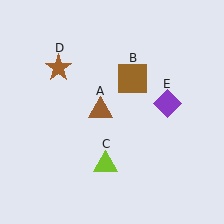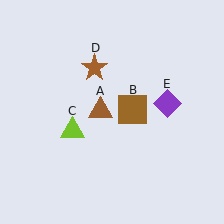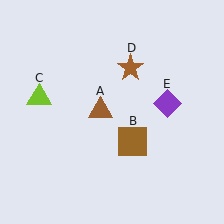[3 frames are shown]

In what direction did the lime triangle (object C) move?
The lime triangle (object C) moved up and to the left.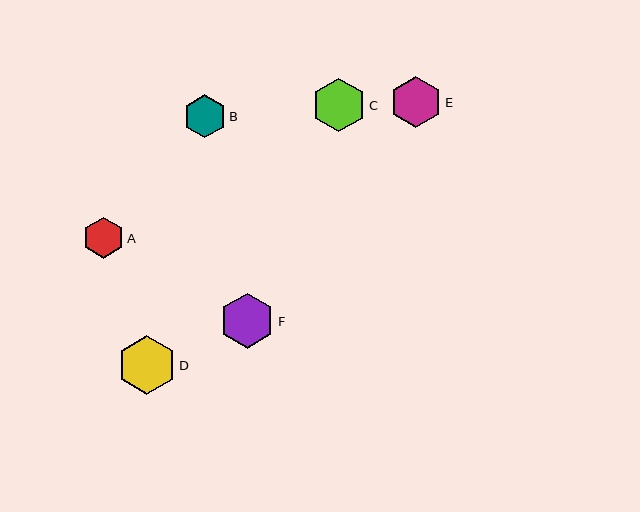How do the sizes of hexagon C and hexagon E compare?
Hexagon C and hexagon E are approximately the same size.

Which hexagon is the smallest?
Hexagon A is the smallest with a size of approximately 41 pixels.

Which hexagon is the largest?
Hexagon D is the largest with a size of approximately 58 pixels.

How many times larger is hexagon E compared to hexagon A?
Hexagon E is approximately 1.3 times the size of hexagon A.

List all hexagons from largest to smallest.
From largest to smallest: D, F, C, E, B, A.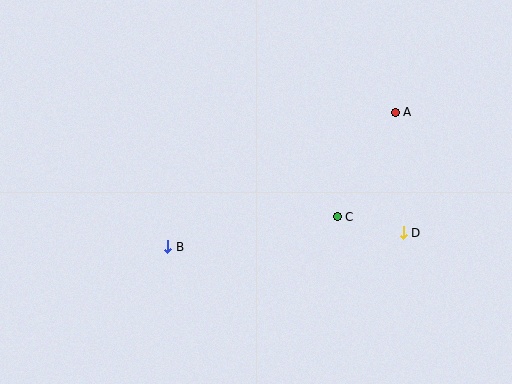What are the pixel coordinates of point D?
Point D is at (403, 233).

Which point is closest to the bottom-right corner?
Point D is closest to the bottom-right corner.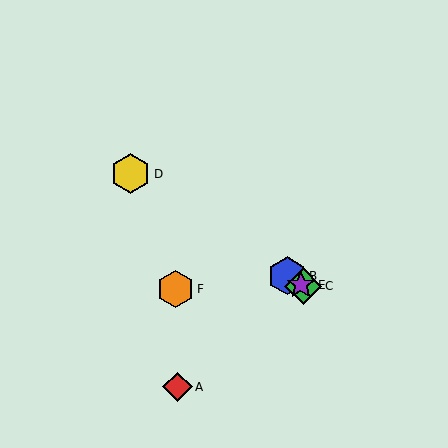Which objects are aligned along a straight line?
Objects B, C, D, E are aligned along a straight line.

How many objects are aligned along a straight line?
4 objects (B, C, D, E) are aligned along a straight line.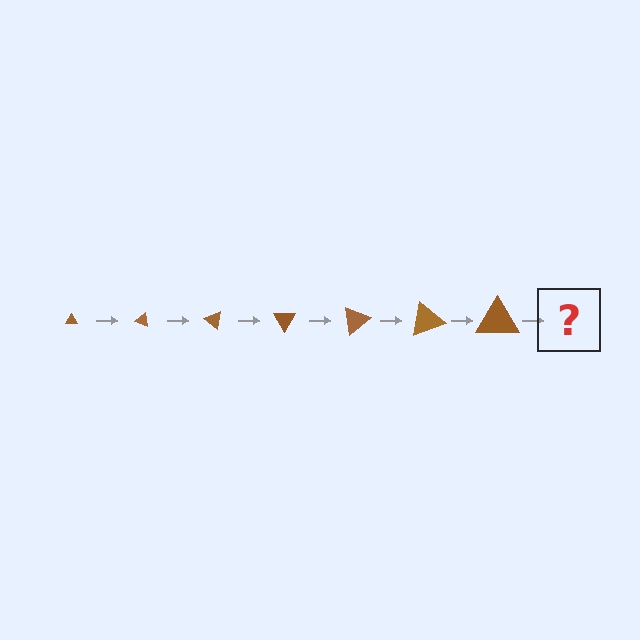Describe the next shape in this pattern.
It should be a triangle, larger than the previous one and rotated 140 degrees from the start.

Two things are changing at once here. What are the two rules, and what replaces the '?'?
The two rules are that the triangle grows larger each step and it rotates 20 degrees each step. The '?' should be a triangle, larger than the previous one and rotated 140 degrees from the start.